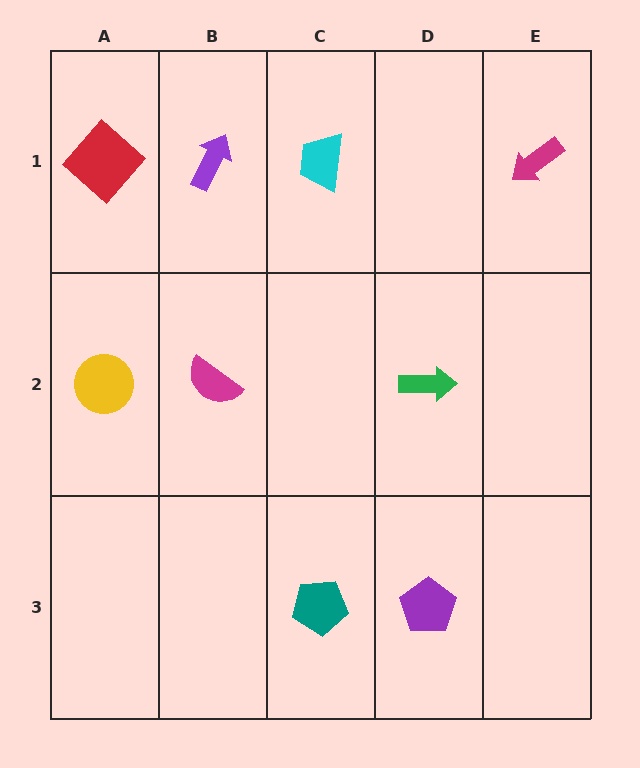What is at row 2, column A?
A yellow circle.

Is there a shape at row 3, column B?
No, that cell is empty.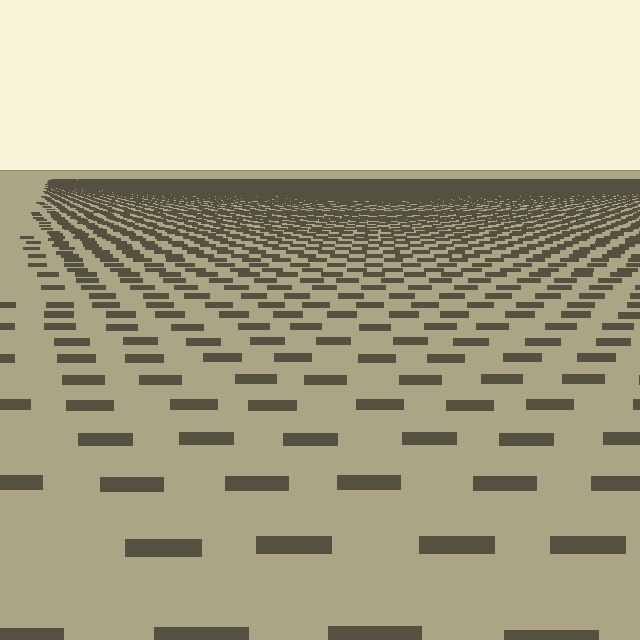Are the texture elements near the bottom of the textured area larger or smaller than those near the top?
Larger. Near the bottom, elements are closer to the viewer and appear at a bigger on-screen size.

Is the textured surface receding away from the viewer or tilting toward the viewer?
The surface is receding away from the viewer. Texture elements get smaller and denser toward the top.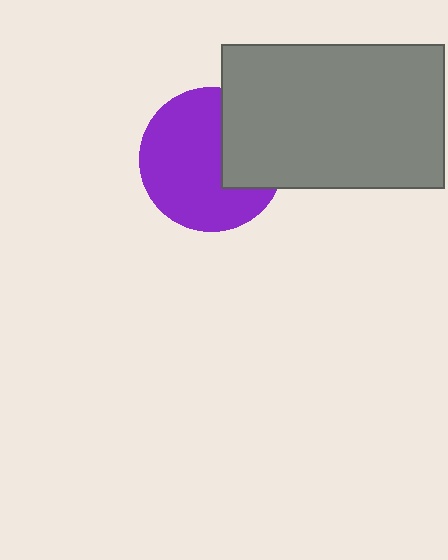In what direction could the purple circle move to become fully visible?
The purple circle could move left. That would shift it out from behind the gray rectangle entirely.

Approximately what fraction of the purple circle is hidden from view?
Roughly 32% of the purple circle is hidden behind the gray rectangle.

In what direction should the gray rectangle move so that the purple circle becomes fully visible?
The gray rectangle should move right. That is the shortest direction to clear the overlap and leave the purple circle fully visible.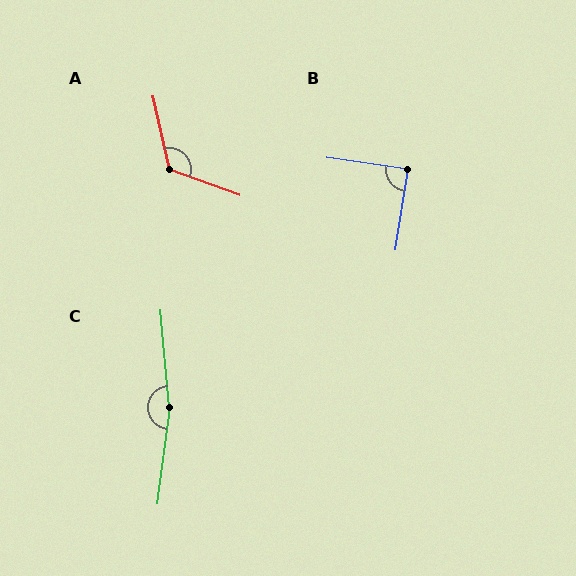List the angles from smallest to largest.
B (89°), A (122°), C (168°).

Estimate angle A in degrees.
Approximately 122 degrees.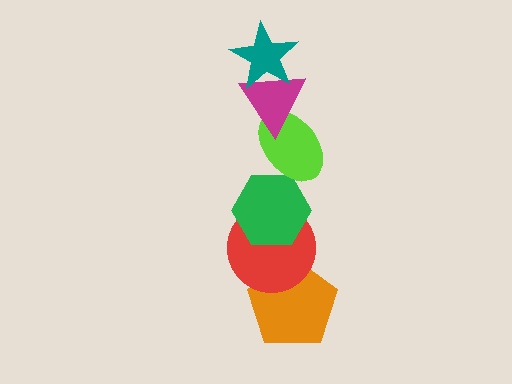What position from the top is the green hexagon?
The green hexagon is 4th from the top.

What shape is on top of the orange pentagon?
The red circle is on top of the orange pentagon.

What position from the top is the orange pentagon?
The orange pentagon is 6th from the top.